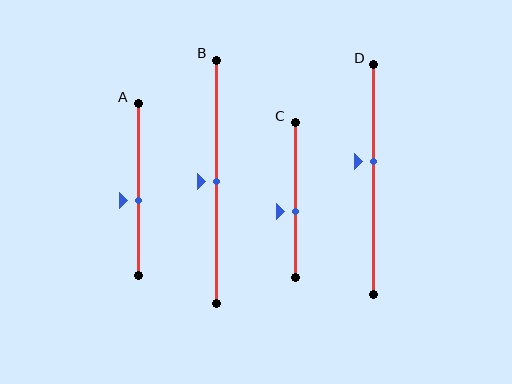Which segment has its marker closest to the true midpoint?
Segment B has its marker closest to the true midpoint.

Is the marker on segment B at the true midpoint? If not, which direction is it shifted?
Yes, the marker on segment B is at the true midpoint.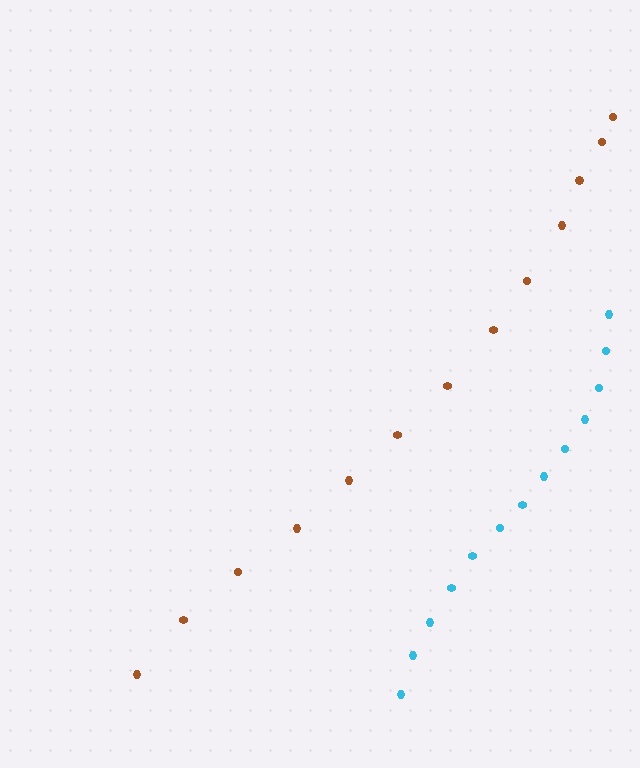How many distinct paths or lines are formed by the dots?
There are 2 distinct paths.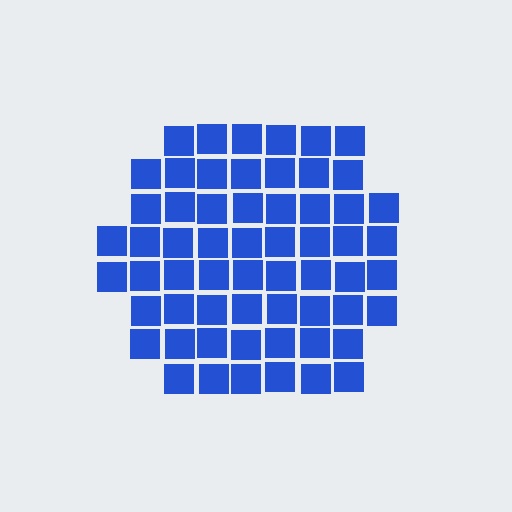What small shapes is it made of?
It is made of small squares.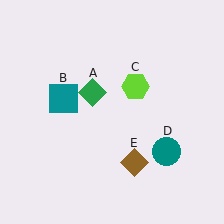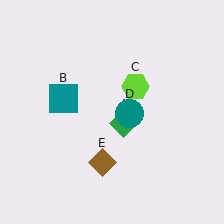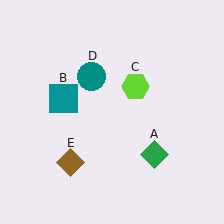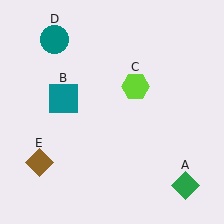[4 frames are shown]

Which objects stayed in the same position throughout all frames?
Teal square (object B) and lime hexagon (object C) remained stationary.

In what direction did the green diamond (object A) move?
The green diamond (object A) moved down and to the right.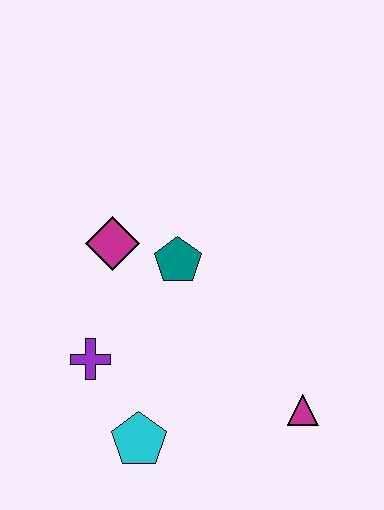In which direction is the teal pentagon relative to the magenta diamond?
The teal pentagon is to the right of the magenta diamond.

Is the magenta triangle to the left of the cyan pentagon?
No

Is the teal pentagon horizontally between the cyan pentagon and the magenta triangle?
Yes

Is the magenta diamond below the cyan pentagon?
No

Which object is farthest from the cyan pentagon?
The magenta diamond is farthest from the cyan pentagon.